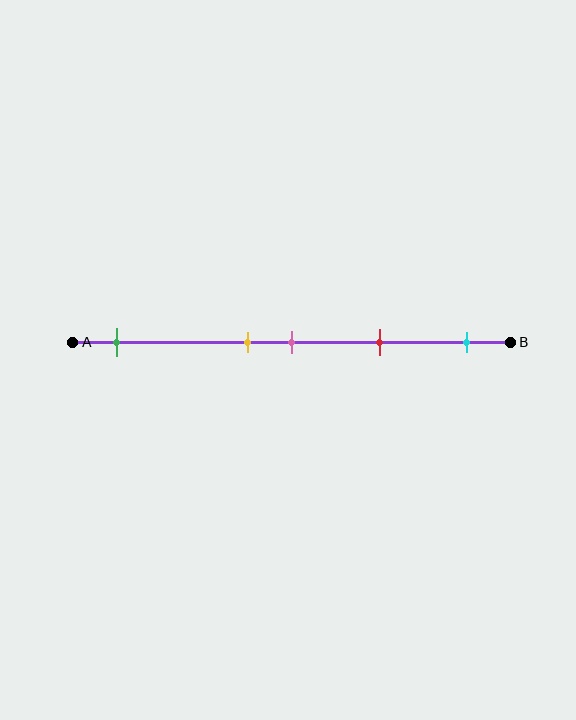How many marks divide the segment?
There are 5 marks dividing the segment.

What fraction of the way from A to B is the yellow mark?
The yellow mark is approximately 40% (0.4) of the way from A to B.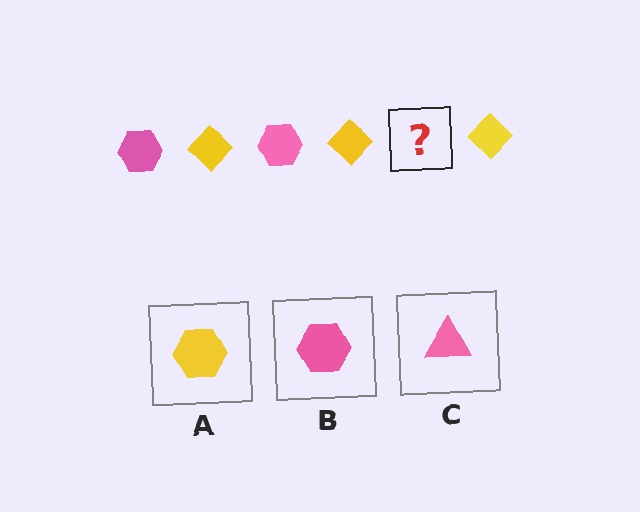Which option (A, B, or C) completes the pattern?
B.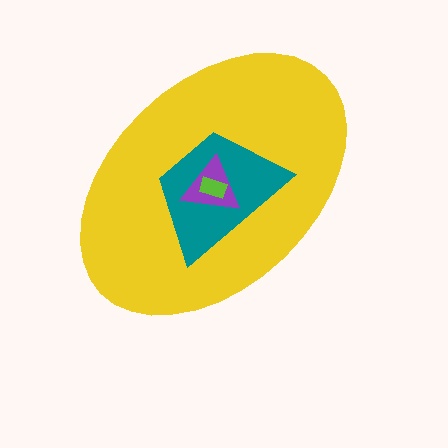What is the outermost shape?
The yellow ellipse.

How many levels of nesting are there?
4.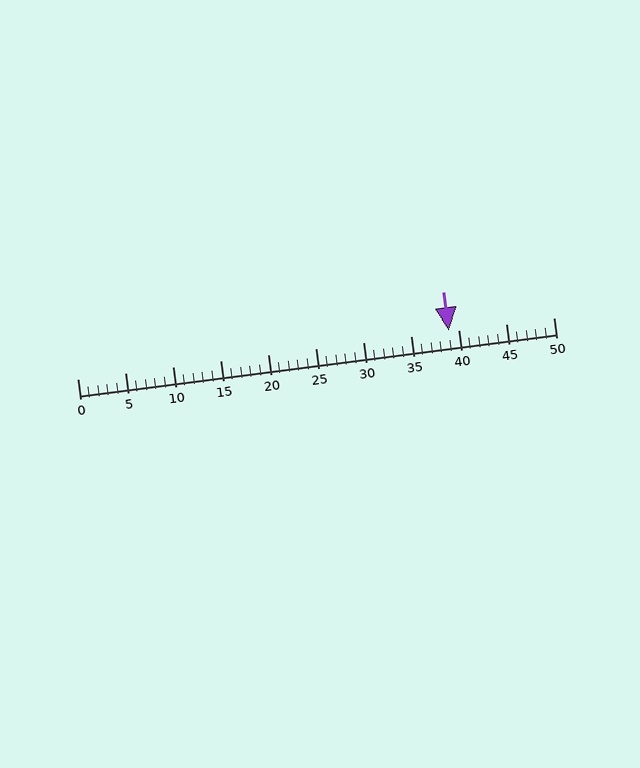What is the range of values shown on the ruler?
The ruler shows values from 0 to 50.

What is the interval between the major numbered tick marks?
The major tick marks are spaced 5 units apart.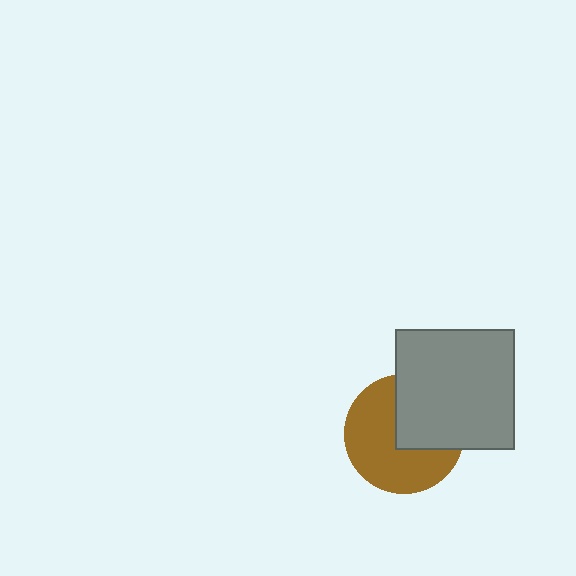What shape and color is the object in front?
The object in front is a gray rectangle.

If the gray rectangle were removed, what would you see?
You would see the complete brown circle.